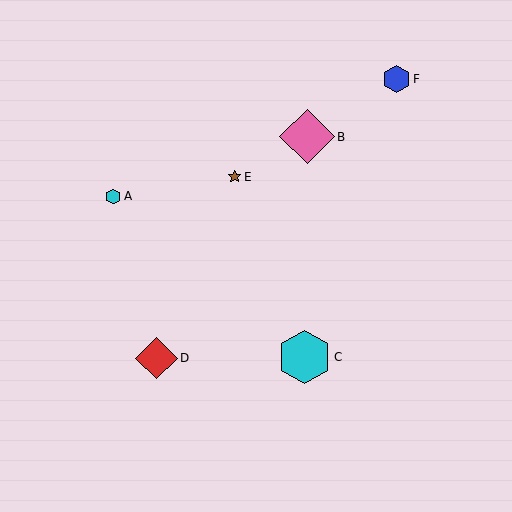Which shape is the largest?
The pink diamond (labeled B) is the largest.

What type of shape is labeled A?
Shape A is a cyan hexagon.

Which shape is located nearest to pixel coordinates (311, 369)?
The cyan hexagon (labeled C) at (305, 357) is nearest to that location.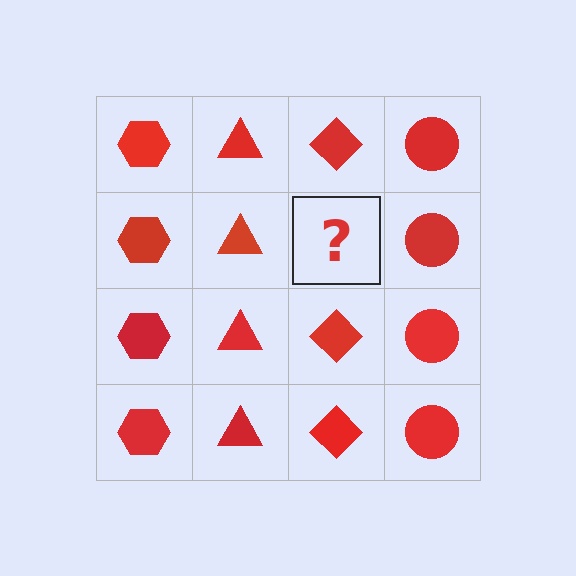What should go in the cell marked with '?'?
The missing cell should contain a red diamond.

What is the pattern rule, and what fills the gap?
The rule is that each column has a consistent shape. The gap should be filled with a red diamond.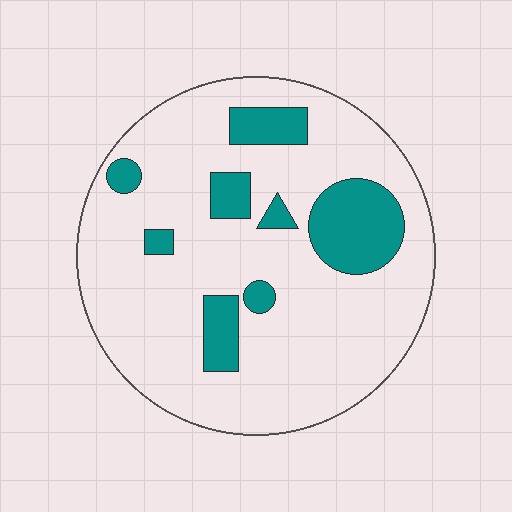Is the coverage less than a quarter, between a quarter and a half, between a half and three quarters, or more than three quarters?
Less than a quarter.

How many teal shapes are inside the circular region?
8.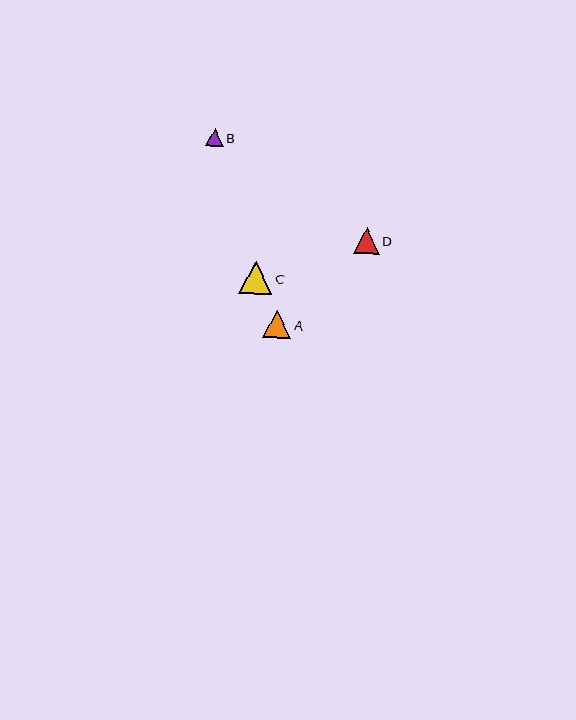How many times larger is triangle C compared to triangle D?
Triangle C is approximately 1.3 times the size of triangle D.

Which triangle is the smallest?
Triangle B is the smallest with a size of approximately 18 pixels.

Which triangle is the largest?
Triangle C is the largest with a size of approximately 33 pixels.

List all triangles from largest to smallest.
From largest to smallest: C, A, D, B.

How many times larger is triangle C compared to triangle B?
Triangle C is approximately 1.9 times the size of triangle B.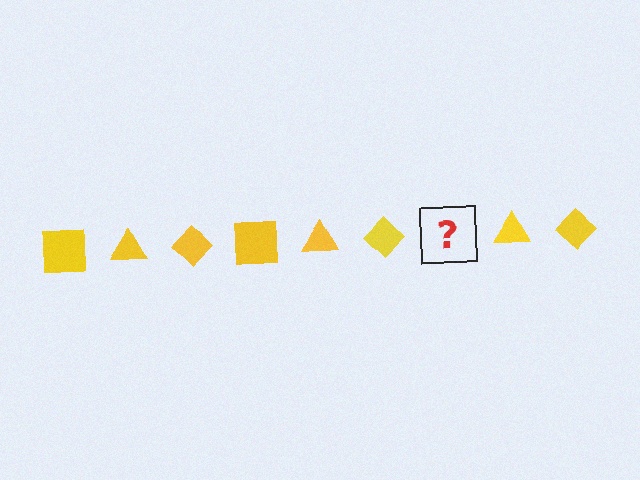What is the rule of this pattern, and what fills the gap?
The rule is that the pattern cycles through square, triangle, diamond shapes in yellow. The gap should be filled with a yellow square.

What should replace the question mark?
The question mark should be replaced with a yellow square.